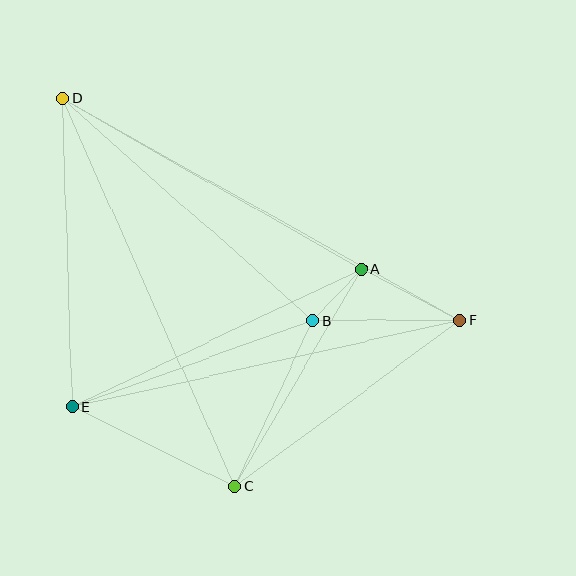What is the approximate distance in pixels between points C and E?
The distance between C and E is approximately 181 pixels.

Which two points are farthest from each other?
Points D and F are farthest from each other.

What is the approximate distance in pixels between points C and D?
The distance between C and D is approximately 424 pixels.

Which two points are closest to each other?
Points A and B are closest to each other.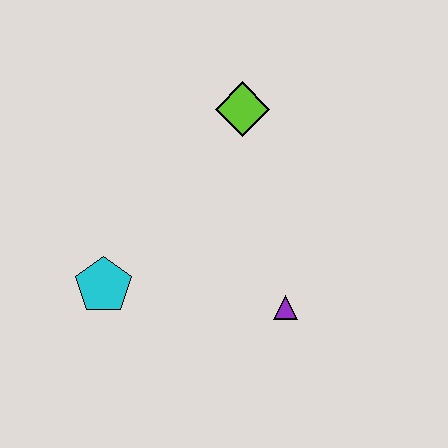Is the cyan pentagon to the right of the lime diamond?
No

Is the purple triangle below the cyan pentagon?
Yes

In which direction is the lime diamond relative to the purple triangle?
The lime diamond is above the purple triangle.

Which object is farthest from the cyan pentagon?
The lime diamond is farthest from the cyan pentagon.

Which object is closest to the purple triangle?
The cyan pentagon is closest to the purple triangle.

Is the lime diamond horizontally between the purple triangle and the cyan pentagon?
Yes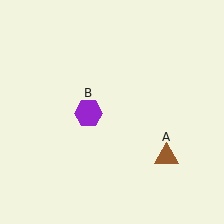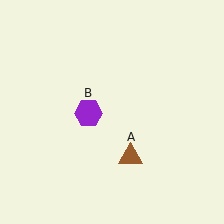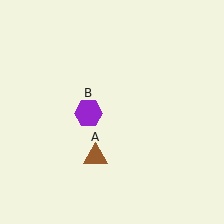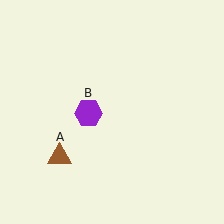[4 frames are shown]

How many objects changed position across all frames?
1 object changed position: brown triangle (object A).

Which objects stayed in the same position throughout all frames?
Purple hexagon (object B) remained stationary.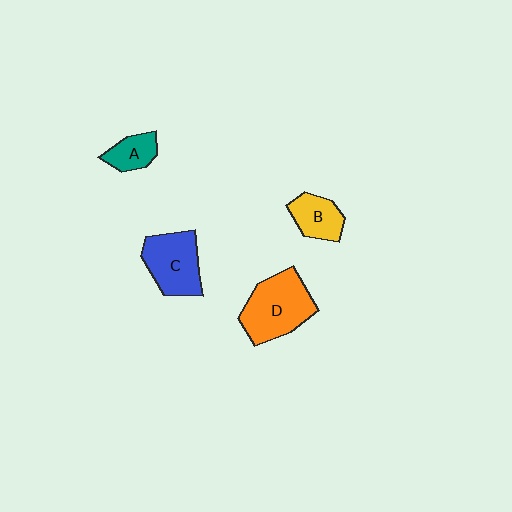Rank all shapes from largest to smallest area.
From largest to smallest: D (orange), C (blue), B (yellow), A (teal).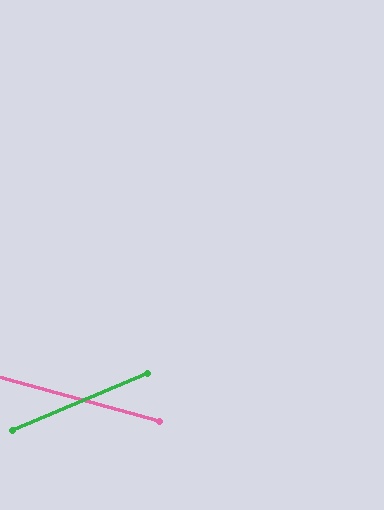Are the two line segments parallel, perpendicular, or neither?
Neither parallel nor perpendicular — they differ by about 38°.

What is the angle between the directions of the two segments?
Approximately 38 degrees.